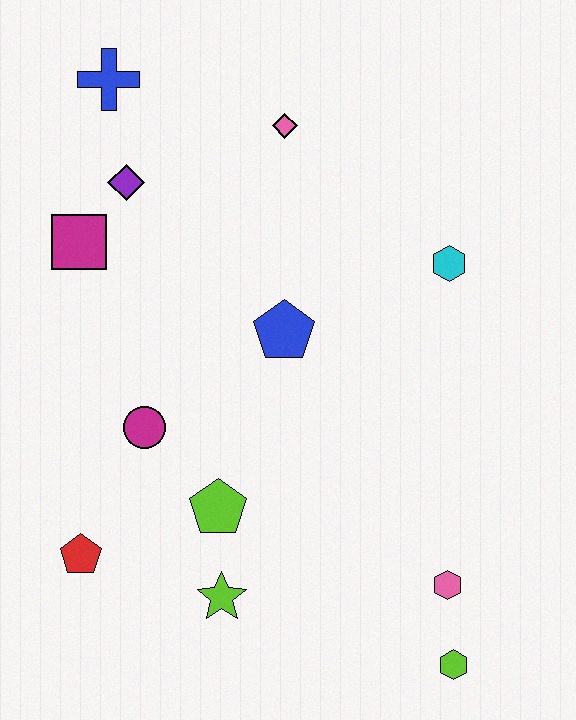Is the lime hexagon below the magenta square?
Yes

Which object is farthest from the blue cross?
The lime hexagon is farthest from the blue cross.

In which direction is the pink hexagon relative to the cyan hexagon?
The pink hexagon is below the cyan hexagon.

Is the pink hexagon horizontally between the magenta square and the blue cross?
No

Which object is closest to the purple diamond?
The magenta square is closest to the purple diamond.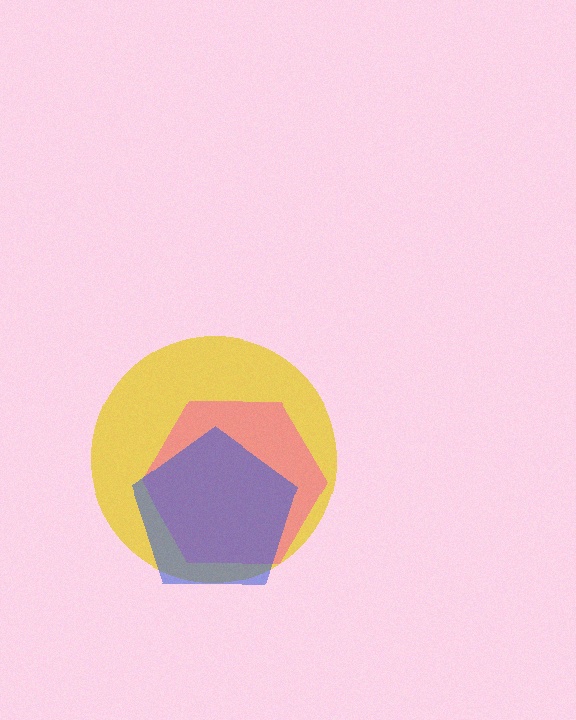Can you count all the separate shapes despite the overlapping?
Yes, there are 3 separate shapes.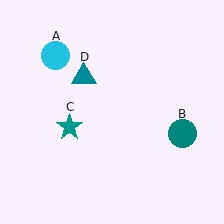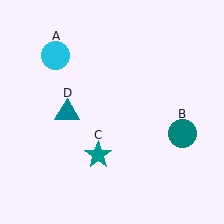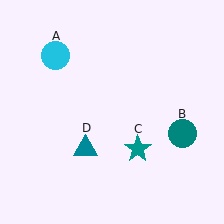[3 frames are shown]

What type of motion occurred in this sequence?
The teal star (object C), teal triangle (object D) rotated counterclockwise around the center of the scene.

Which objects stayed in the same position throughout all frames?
Cyan circle (object A) and teal circle (object B) remained stationary.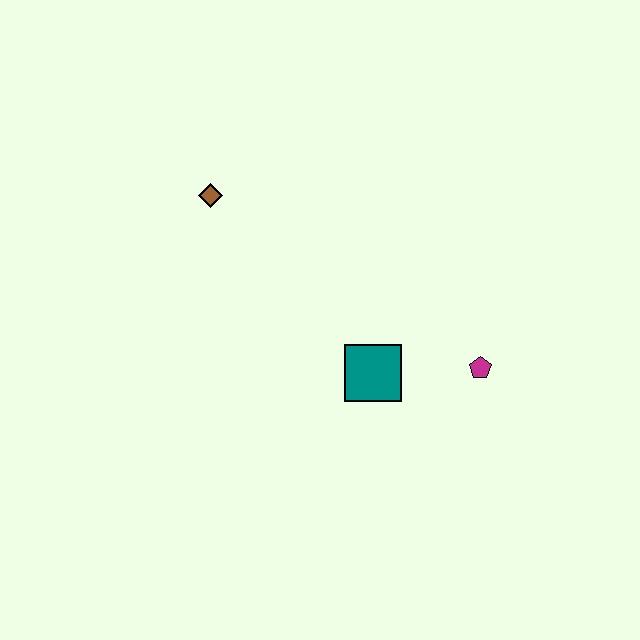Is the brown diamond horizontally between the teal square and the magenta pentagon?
No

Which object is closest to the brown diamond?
The teal square is closest to the brown diamond.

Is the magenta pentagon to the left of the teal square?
No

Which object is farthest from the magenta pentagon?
The brown diamond is farthest from the magenta pentagon.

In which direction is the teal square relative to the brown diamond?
The teal square is below the brown diamond.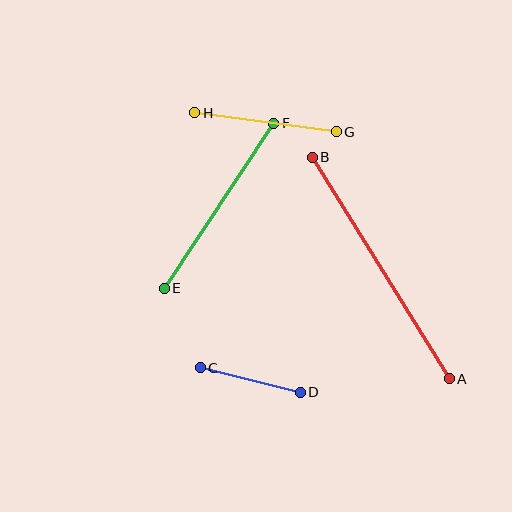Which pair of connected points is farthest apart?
Points A and B are farthest apart.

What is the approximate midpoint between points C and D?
The midpoint is at approximately (250, 380) pixels.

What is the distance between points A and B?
The distance is approximately 261 pixels.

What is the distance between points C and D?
The distance is approximately 103 pixels.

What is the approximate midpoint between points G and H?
The midpoint is at approximately (265, 122) pixels.